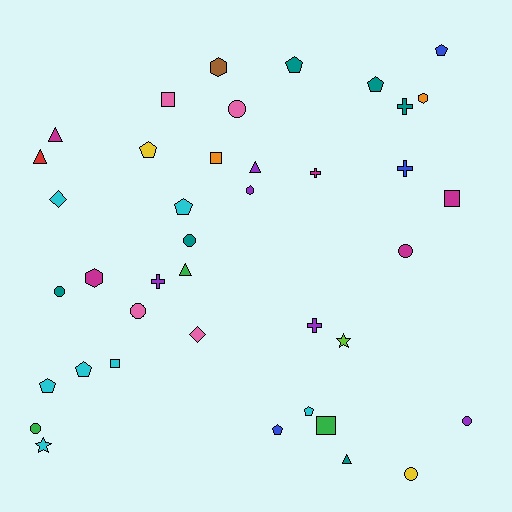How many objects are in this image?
There are 40 objects.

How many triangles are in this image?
There are 5 triangles.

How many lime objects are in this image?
There is 1 lime object.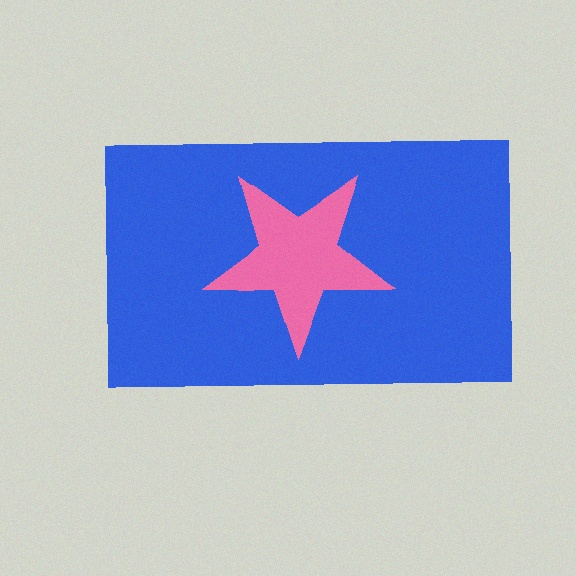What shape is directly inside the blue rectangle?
The pink star.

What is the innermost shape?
The pink star.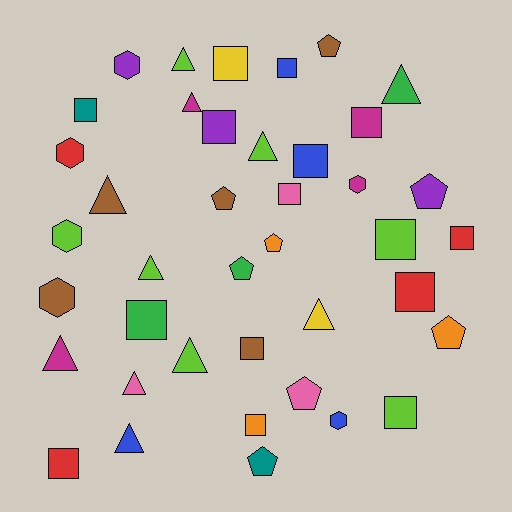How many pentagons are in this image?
There are 8 pentagons.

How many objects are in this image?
There are 40 objects.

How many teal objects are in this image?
There are 2 teal objects.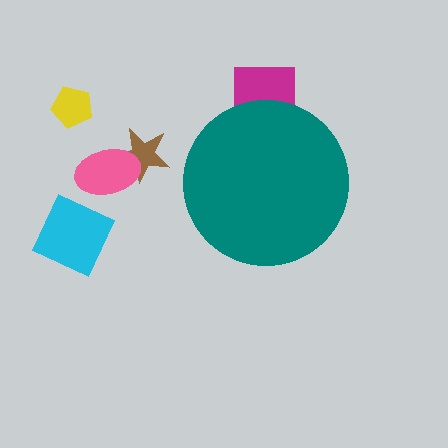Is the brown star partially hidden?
No, the brown star is fully visible.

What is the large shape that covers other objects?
A teal circle.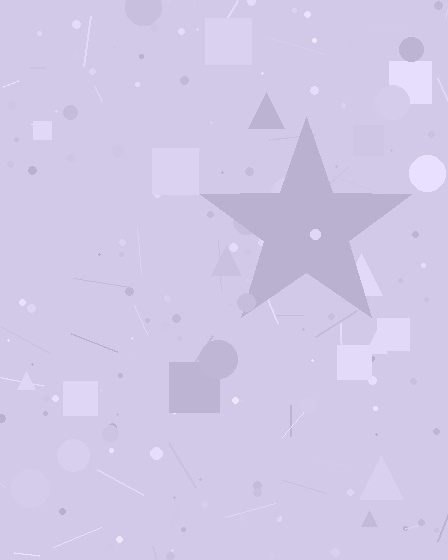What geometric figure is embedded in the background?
A star is embedded in the background.